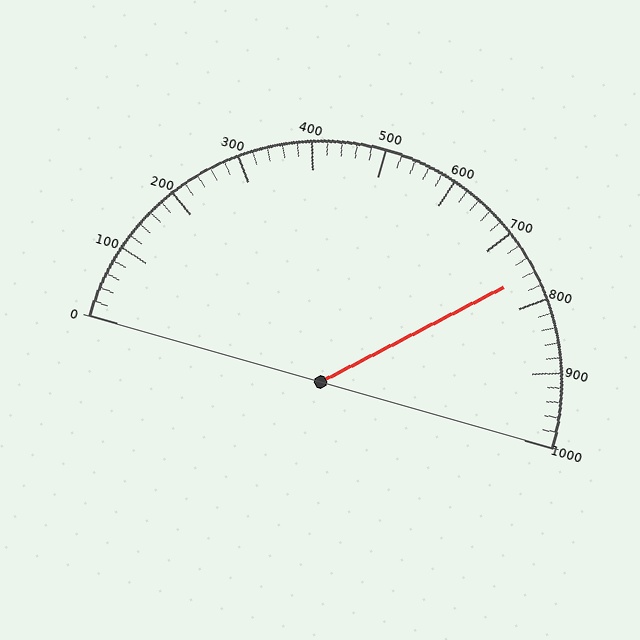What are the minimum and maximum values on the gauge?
The gauge ranges from 0 to 1000.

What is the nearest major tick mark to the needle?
The nearest major tick mark is 800.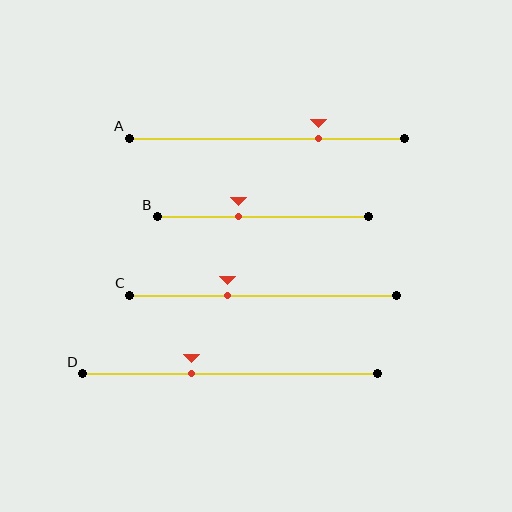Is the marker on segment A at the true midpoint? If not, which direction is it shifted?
No, the marker on segment A is shifted to the right by about 19% of the segment length.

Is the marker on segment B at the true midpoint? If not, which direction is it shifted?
No, the marker on segment B is shifted to the left by about 11% of the segment length.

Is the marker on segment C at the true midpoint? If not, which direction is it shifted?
No, the marker on segment C is shifted to the left by about 13% of the segment length.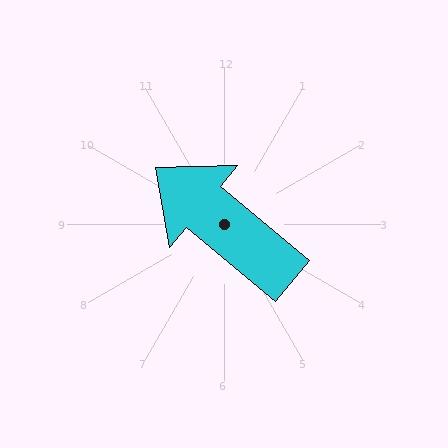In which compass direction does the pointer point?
Northwest.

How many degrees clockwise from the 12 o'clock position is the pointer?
Approximately 310 degrees.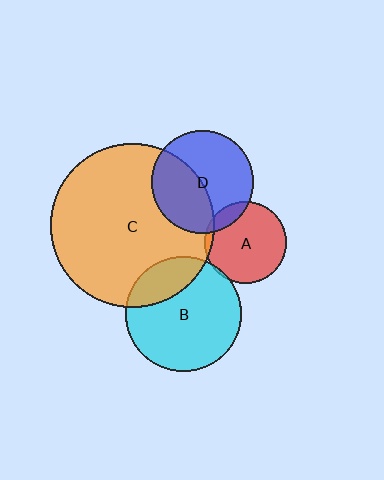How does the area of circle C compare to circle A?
Approximately 4.0 times.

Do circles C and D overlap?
Yes.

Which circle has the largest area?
Circle C (orange).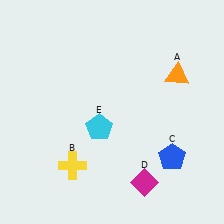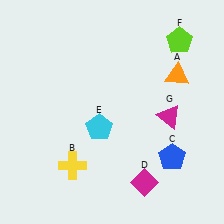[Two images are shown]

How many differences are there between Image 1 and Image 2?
There are 2 differences between the two images.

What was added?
A lime pentagon (F), a magenta triangle (G) were added in Image 2.